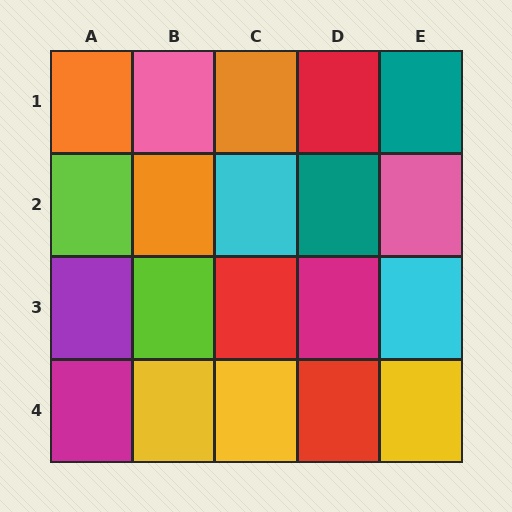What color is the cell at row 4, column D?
Red.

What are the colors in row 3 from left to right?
Purple, lime, red, magenta, cyan.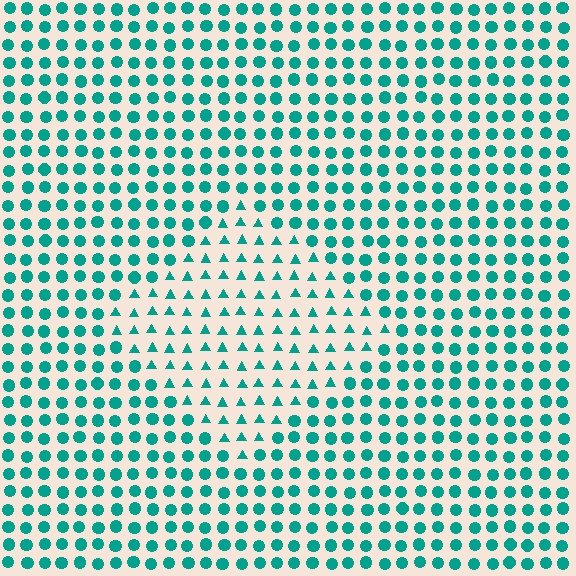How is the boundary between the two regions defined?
The boundary is defined by a change in element shape: triangles inside vs. circles outside. All elements share the same color and spacing.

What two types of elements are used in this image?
The image uses triangles inside the diamond region and circles outside it.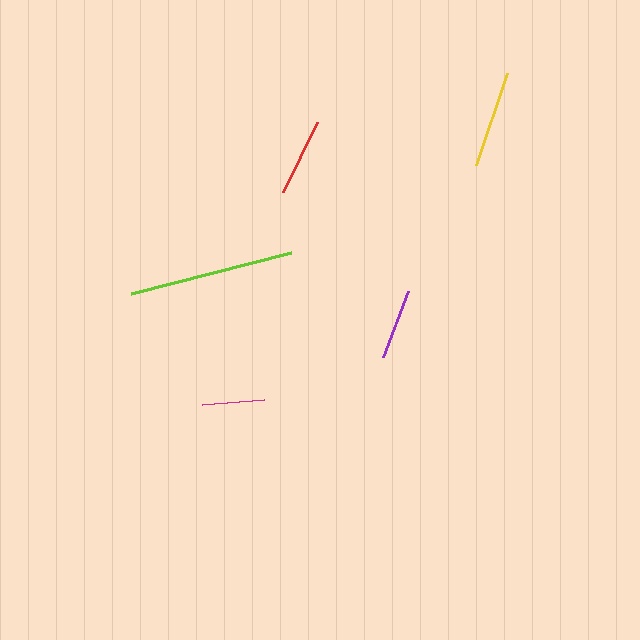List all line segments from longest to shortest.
From longest to shortest: lime, yellow, red, purple, magenta.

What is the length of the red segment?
The red segment is approximately 78 pixels long.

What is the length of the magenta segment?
The magenta segment is approximately 62 pixels long.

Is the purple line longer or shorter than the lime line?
The lime line is longer than the purple line.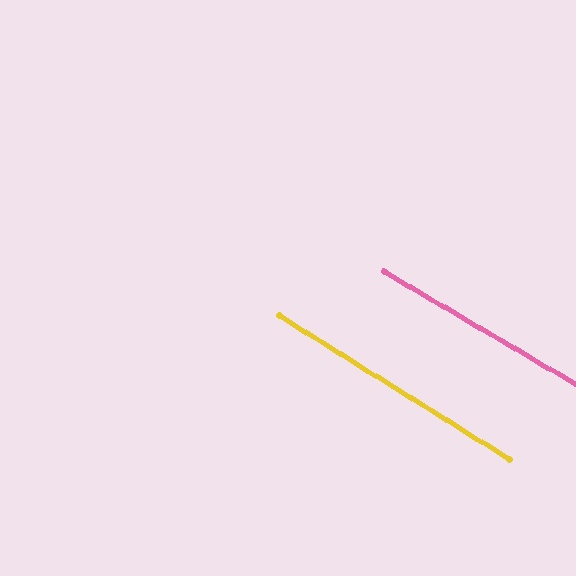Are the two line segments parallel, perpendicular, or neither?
Parallel — their directions differ by only 1.5°.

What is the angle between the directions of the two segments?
Approximately 1 degree.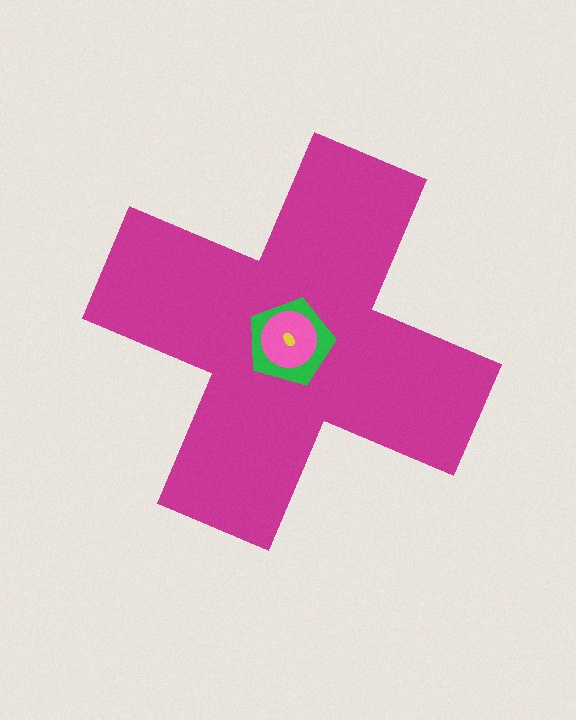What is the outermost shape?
The magenta cross.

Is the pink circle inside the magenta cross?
Yes.